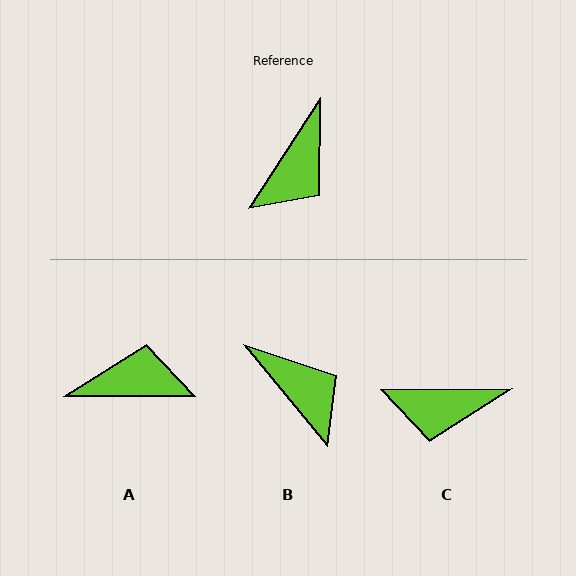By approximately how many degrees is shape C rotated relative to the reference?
Approximately 57 degrees clockwise.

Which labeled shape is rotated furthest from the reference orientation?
A, about 123 degrees away.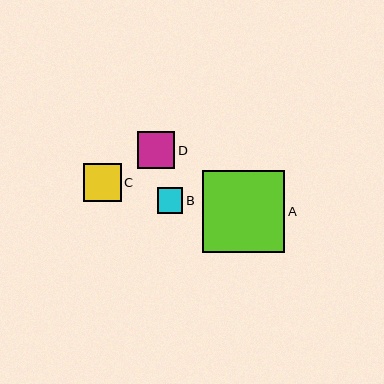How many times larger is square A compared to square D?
Square A is approximately 2.2 times the size of square D.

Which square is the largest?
Square A is the largest with a size of approximately 82 pixels.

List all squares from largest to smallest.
From largest to smallest: A, C, D, B.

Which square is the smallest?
Square B is the smallest with a size of approximately 26 pixels.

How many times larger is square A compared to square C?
Square A is approximately 2.2 times the size of square C.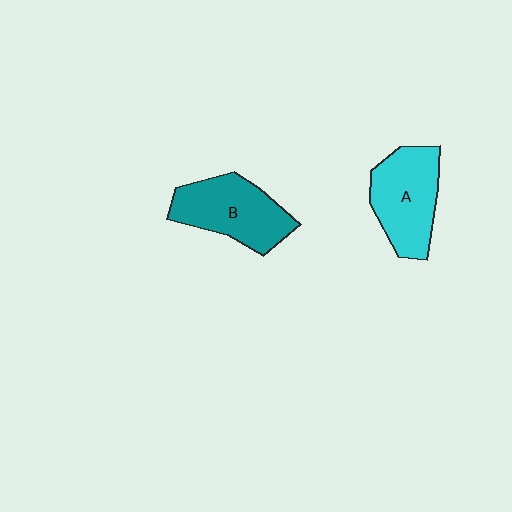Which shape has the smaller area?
Shape A (cyan).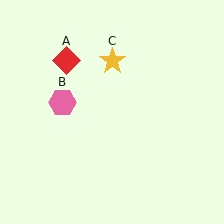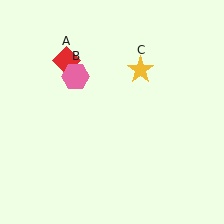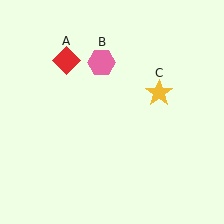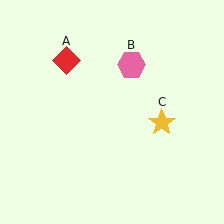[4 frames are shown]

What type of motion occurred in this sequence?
The pink hexagon (object B), yellow star (object C) rotated clockwise around the center of the scene.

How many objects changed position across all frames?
2 objects changed position: pink hexagon (object B), yellow star (object C).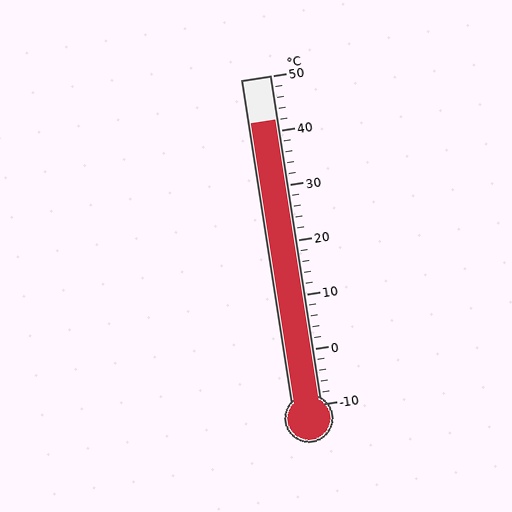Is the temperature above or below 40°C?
The temperature is above 40°C.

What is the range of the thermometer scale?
The thermometer scale ranges from -10°C to 50°C.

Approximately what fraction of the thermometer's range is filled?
The thermometer is filled to approximately 85% of its range.